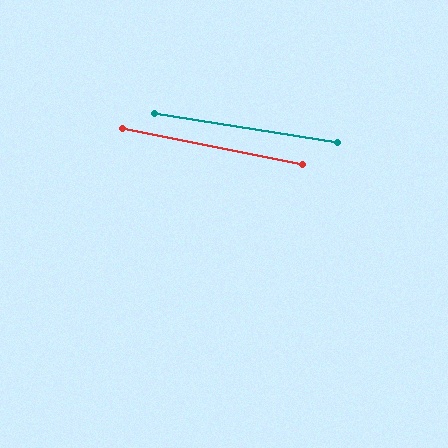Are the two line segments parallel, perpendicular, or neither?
Parallel — their directions differ by only 2.0°.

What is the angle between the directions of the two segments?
Approximately 2 degrees.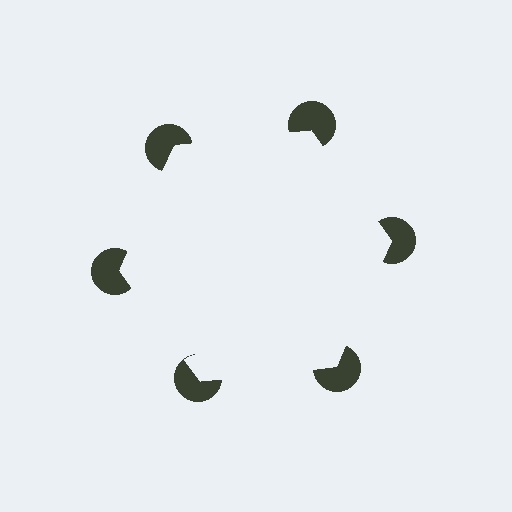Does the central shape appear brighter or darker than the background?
It typically appears slightly brighter than the background, even though no actual brightness change is drawn.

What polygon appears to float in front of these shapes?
An illusory hexagon — its edges are inferred from the aligned wedge cuts in the pac-man discs, not physically drawn.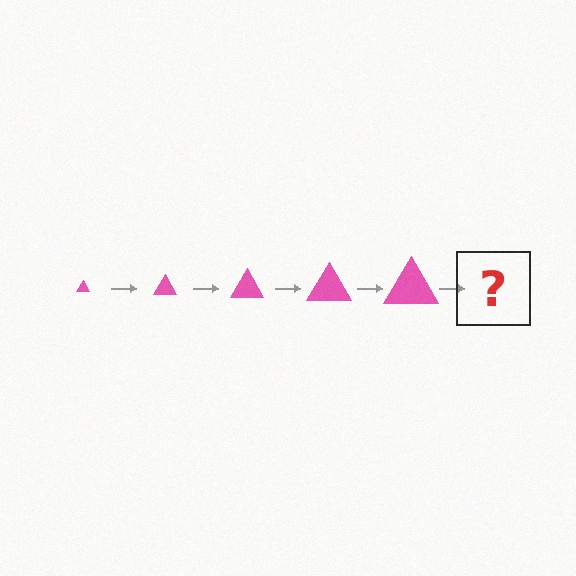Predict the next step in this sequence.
The next step is a pink triangle, larger than the previous one.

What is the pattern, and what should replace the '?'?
The pattern is that the triangle gets progressively larger each step. The '?' should be a pink triangle, larger than the previous one.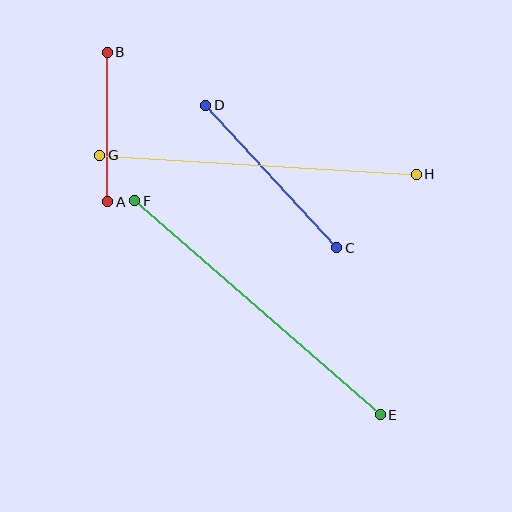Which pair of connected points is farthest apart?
Points E and F are farthest apart.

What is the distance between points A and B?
The distance is approximately 149 pixels.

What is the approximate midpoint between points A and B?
The midpoint is at approximately (107, 127) pixels.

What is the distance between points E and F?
The distance is approximately 326 pixels.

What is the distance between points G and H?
The distance is approximately 317 pixels.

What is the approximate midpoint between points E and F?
The midpoint is at approximately (258, 308) pixels.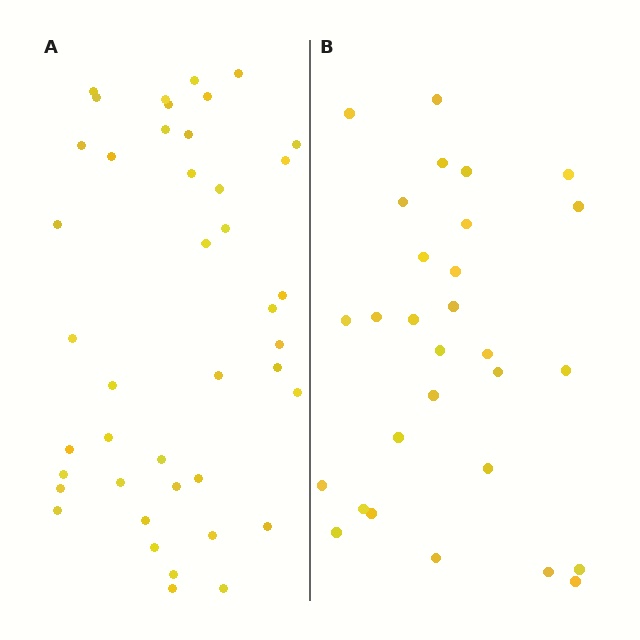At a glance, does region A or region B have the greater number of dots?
Region A (the left region) has more dots.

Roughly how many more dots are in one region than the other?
Region A has approximately 15 more dots than region B.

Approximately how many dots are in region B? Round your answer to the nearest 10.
About 30 dots. (The exact count is 29, which rounds to 30.)